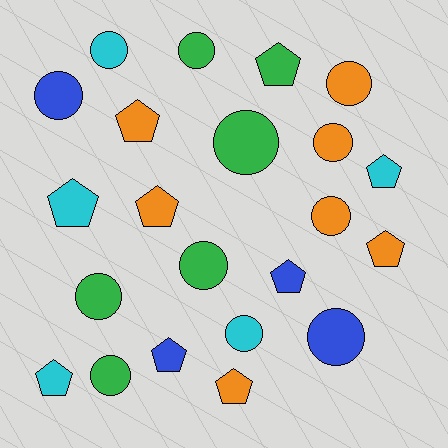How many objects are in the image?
There are 22 objects.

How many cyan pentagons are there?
There are 3 cyan pentagons.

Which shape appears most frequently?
Circle, with 12 objects.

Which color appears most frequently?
Orange, with 7 objects.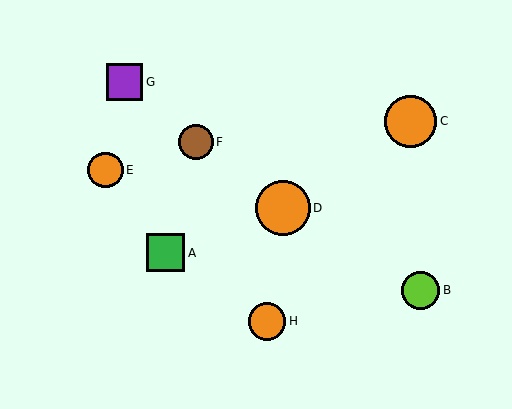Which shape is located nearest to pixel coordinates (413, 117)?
The orange circle (labeled C) at (411, 121) is nearest to that location.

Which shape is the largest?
The orange circle (labeled D) is the largest.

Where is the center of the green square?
The center of the green square is at (166, 253).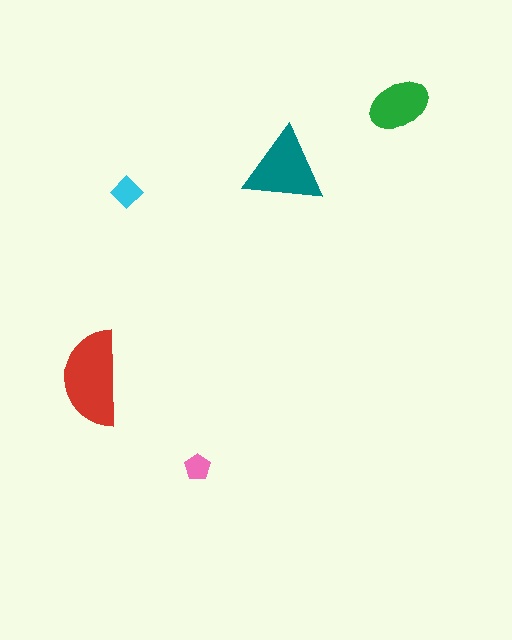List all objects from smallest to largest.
The pink pentagon, the cyan diamond, the green ellipse, the teal triangle, the red semicircle.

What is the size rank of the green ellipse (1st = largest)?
3rd.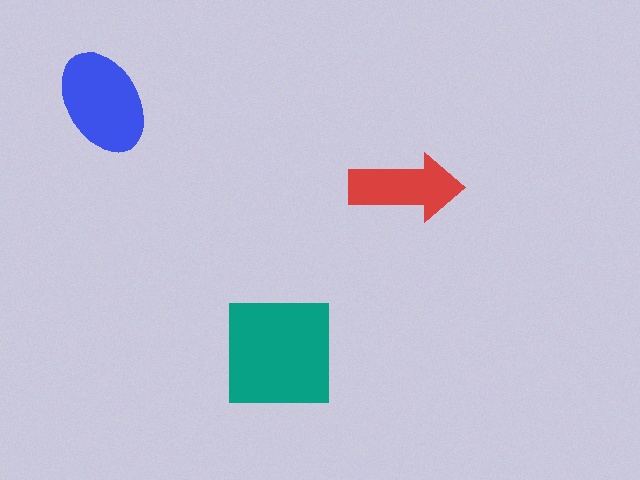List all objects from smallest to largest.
The red arrow, the blue ellipse, the teal square.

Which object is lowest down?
The teal square is bottommost.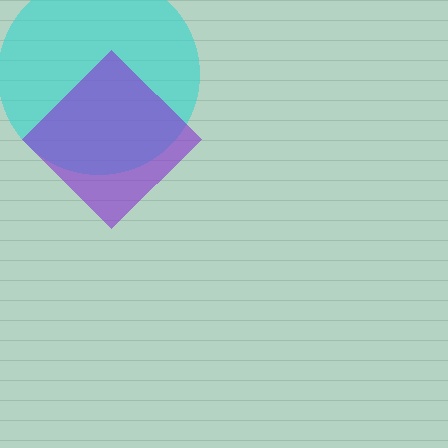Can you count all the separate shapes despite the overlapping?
Yes, there are 2 separate shapes.